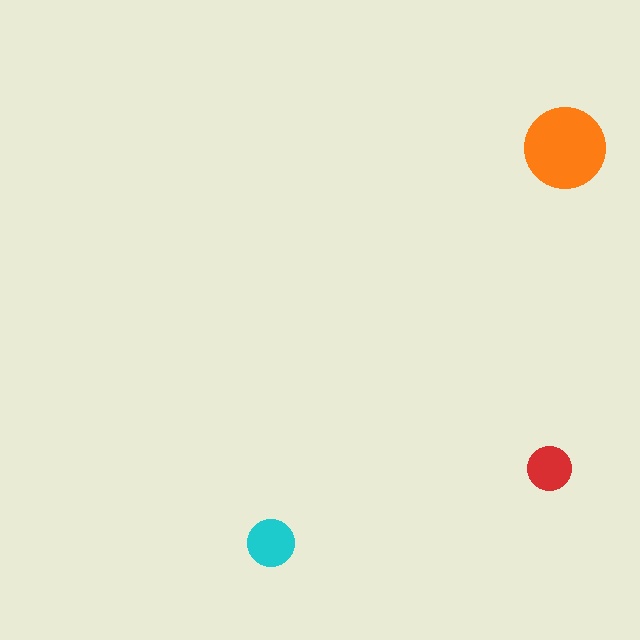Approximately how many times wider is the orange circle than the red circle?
About 2 times wider.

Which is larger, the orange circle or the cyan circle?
The orange one.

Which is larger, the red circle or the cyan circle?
The cyan one.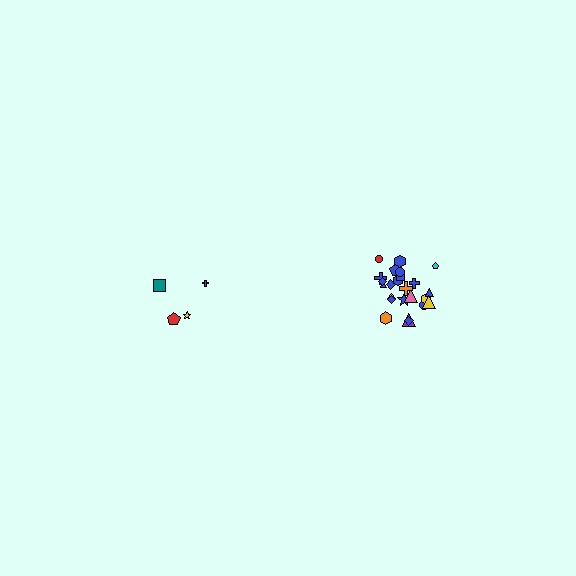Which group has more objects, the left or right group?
The right group.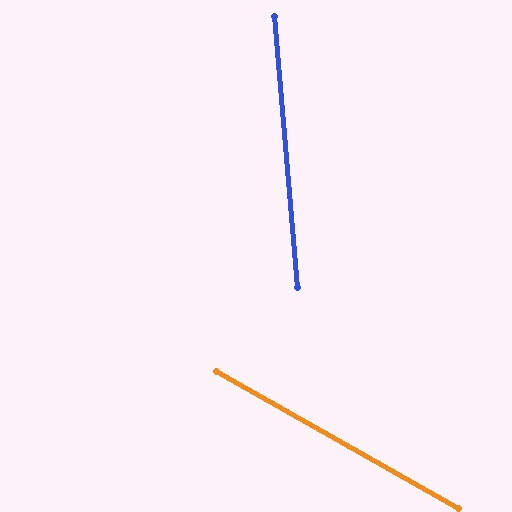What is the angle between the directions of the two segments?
Approximately 56 degrees.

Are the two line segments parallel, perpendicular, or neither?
Neither parallel nor perpendicular — they differ by about 56°.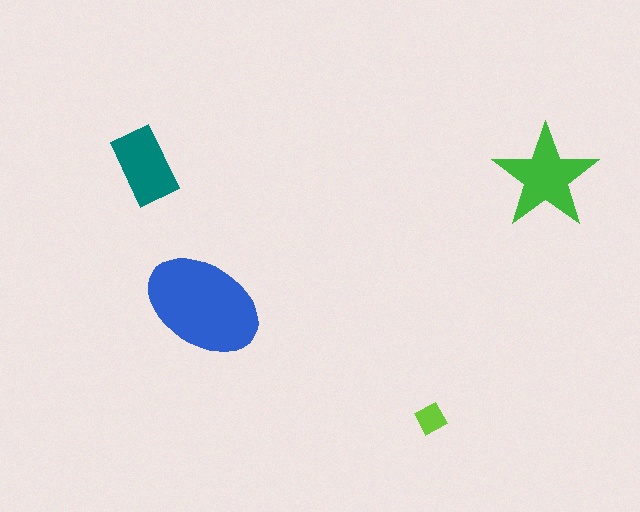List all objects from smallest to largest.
The lime diamond, the teal rectangle, the green star, the blue ellipse.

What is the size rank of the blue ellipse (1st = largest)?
1st.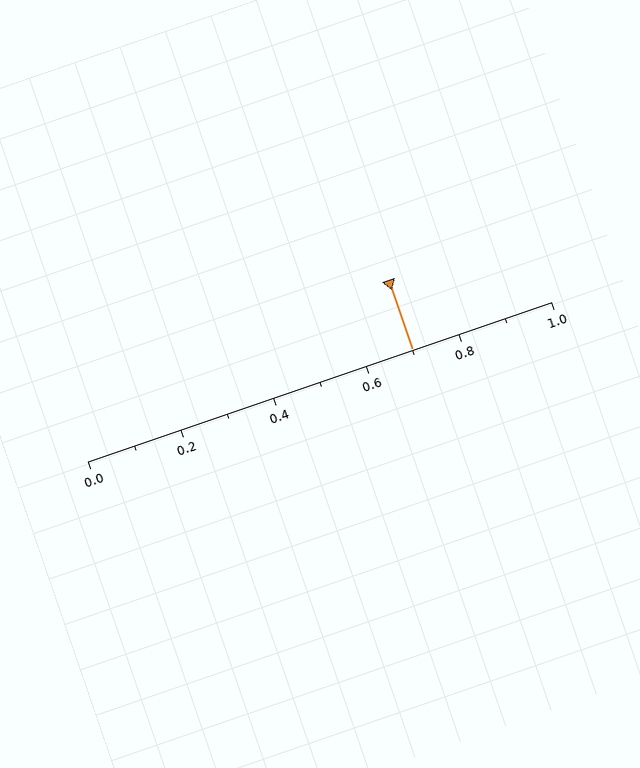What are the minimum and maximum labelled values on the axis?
The axis runs from 0.0 to 1.0.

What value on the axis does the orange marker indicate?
The marker indicates approximately 0.7.